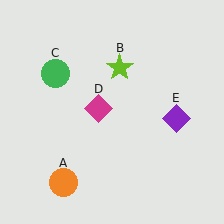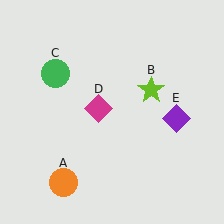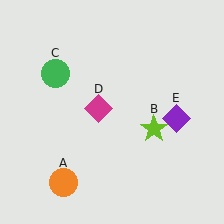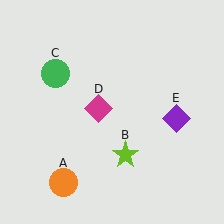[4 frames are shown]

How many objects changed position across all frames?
1 object changed position: lime star (object B).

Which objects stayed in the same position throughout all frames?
Orange circle (object A) and green circle (object C) and magenta diamond (object D) and purple diamond (object E) remained stationary.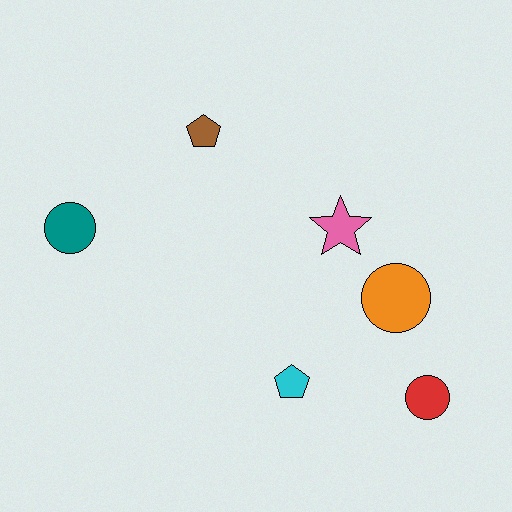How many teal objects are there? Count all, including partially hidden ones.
There is 1 teal object.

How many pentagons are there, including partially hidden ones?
There are 2 pentagons.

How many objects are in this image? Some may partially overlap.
There are 6 objects.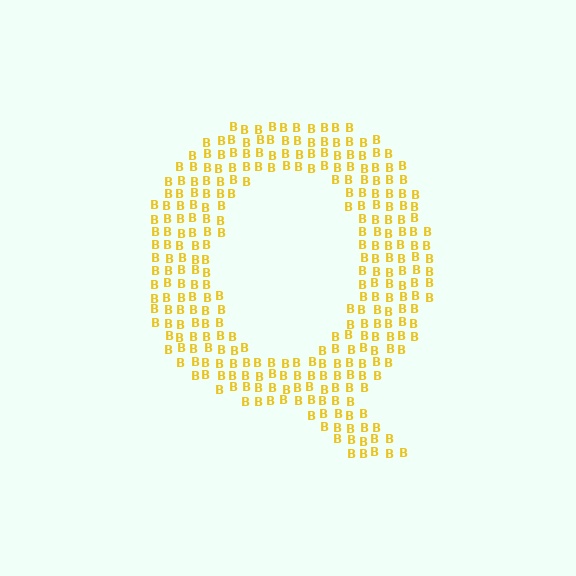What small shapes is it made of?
It is made of small letter B's.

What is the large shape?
The large shape is the letter Q.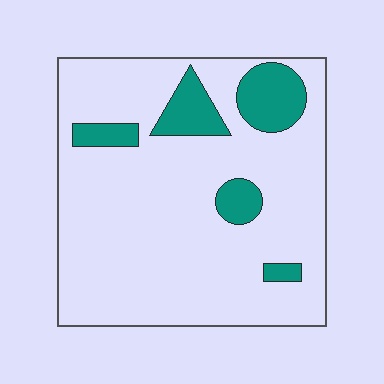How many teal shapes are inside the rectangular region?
5.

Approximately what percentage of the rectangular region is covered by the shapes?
Approximately 15%.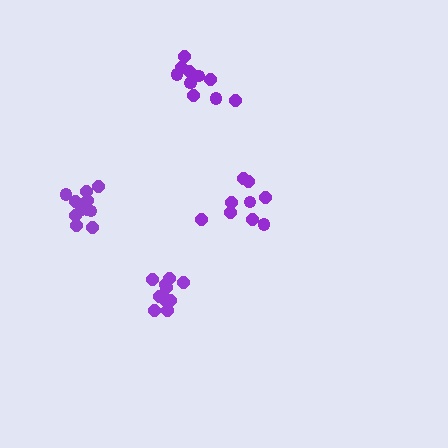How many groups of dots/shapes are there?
There are 4 groups.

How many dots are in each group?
Group 1: 11 dots, Group 2: 11 dots, Group 3: 9 dots, Group 4: 10 dots (41 total).